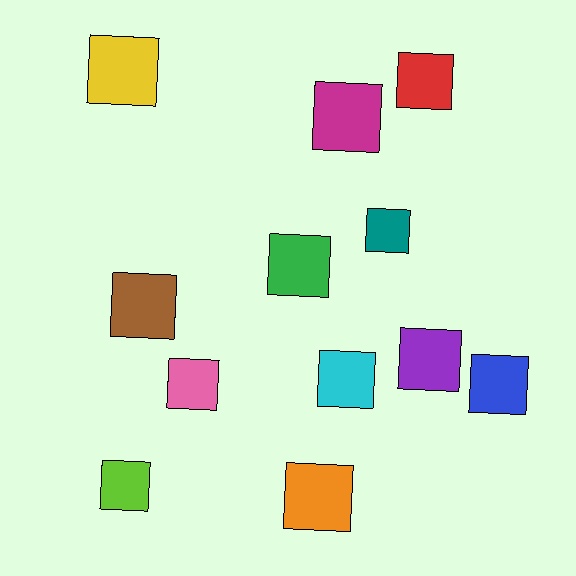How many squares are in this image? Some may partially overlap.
There are 12 squares.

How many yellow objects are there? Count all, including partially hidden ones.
There is 1 yellow object.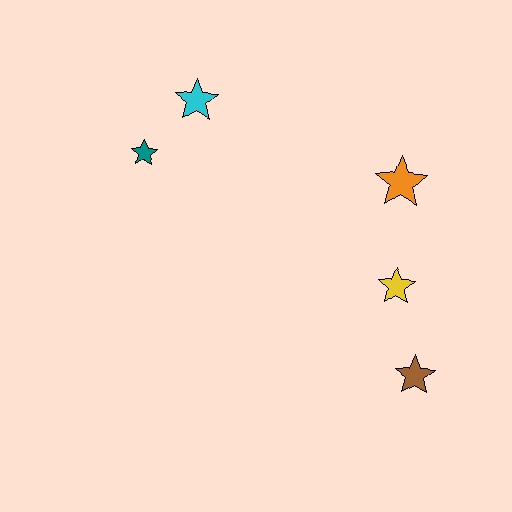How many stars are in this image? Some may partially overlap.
There are 5 stars.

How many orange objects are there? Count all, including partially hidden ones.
There is 1 orange object.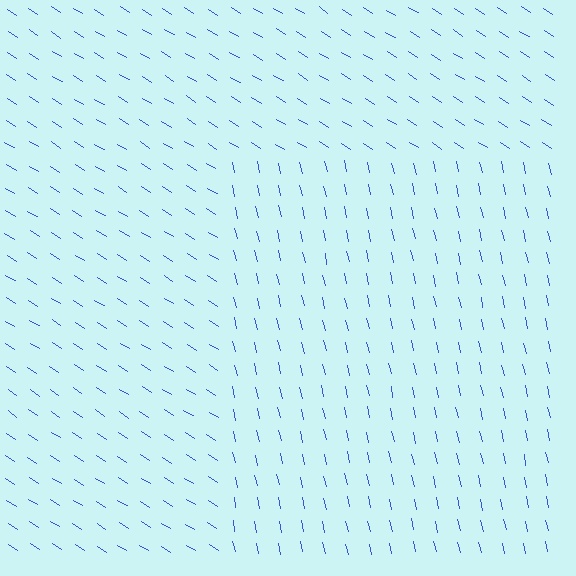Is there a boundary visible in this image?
Yes, there is a texture boundary formed by a change in line orientation.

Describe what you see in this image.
The image is filled with small blue line segments. A rectangle region in the image has lines oriented differently from the surrounding lines, creating a visible texture boundary.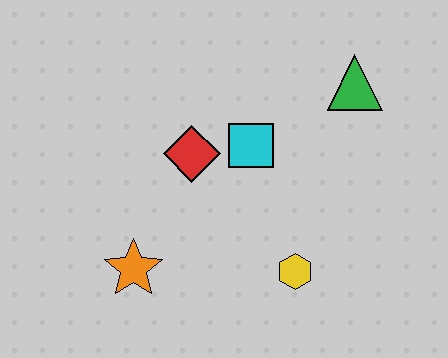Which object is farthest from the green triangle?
The orange star is farthest from the green triangle.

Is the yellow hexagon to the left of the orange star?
No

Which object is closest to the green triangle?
The cyan square is closest to the green triangle.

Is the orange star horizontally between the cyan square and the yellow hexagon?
No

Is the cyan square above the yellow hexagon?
Yes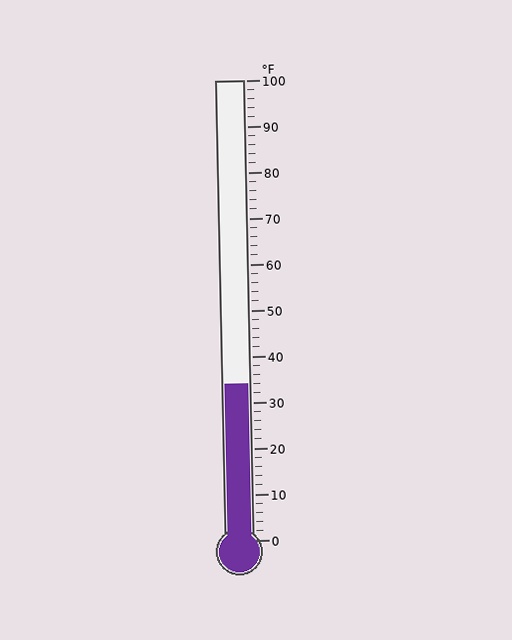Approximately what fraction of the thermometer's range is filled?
The thermometer is filled to approximately 35% of its range.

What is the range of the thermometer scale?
The thermometer scale ranges from 0°F to 100°F.